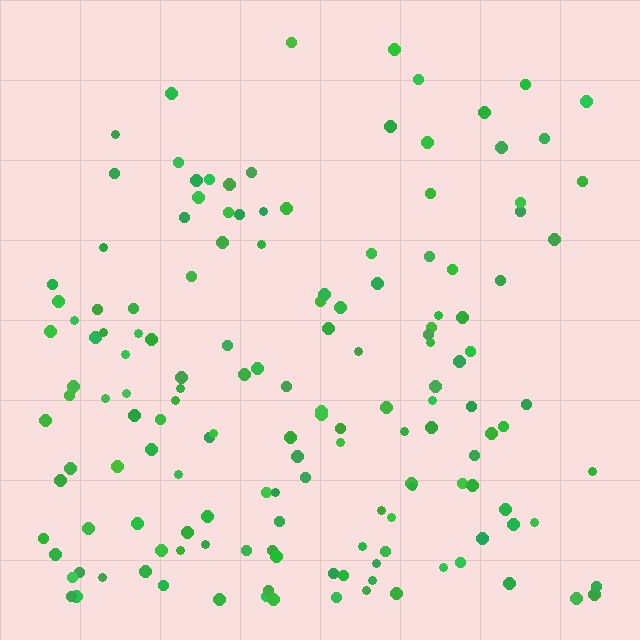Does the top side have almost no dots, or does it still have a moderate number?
Still a moderate number, just noticeably fewer than the bottom.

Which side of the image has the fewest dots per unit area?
The top.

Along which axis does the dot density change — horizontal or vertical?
Vertical.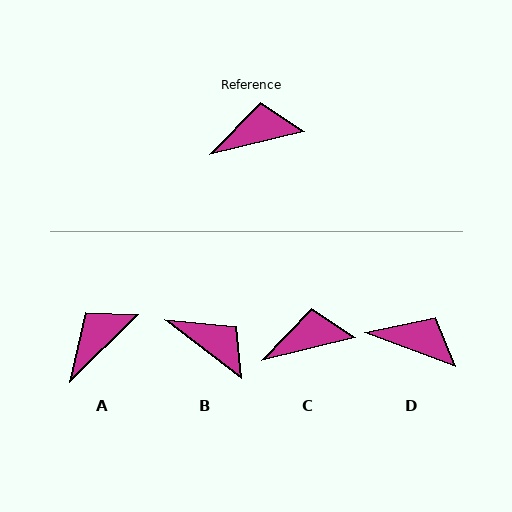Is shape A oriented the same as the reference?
No, it is off by about 31 degrees.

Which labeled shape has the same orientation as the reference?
C.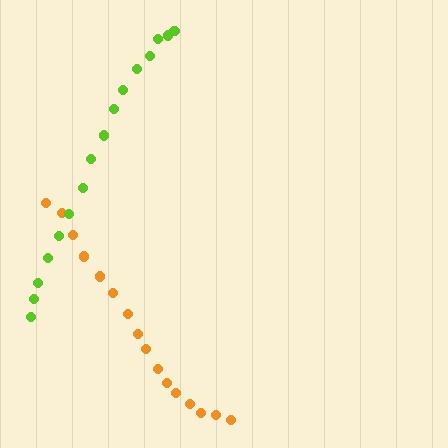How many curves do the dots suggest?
There are 2 distinct paths.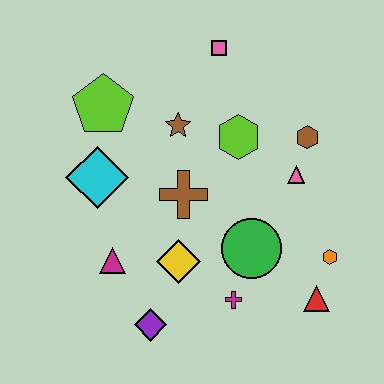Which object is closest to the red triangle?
The orange hexagon is closest to the red triangle.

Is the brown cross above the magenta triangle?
Yes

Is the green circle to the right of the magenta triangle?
Yes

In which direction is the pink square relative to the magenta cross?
The pink square is above the magenta cross.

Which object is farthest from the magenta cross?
The pink square is farthest from the magenta cross.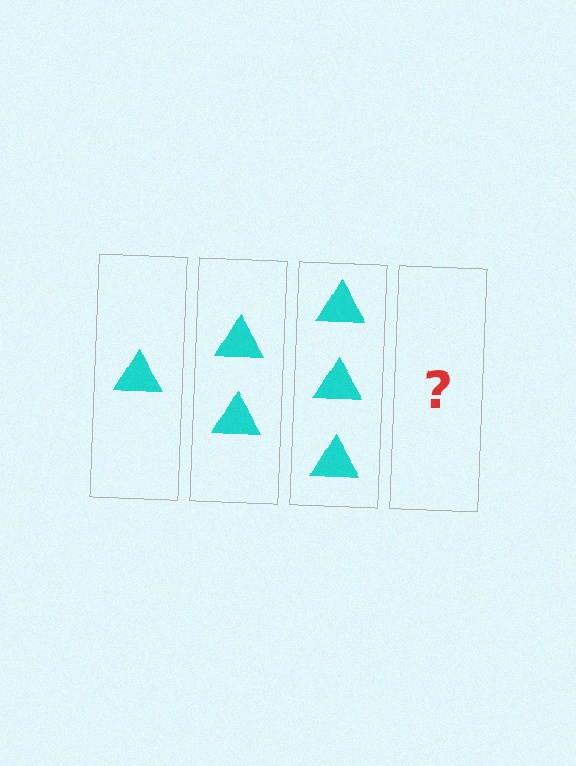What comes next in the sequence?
The next element should be 4 triangles.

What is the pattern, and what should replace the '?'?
The pattern is that each step adds one more triangle. The '?' should be 4 triangles.